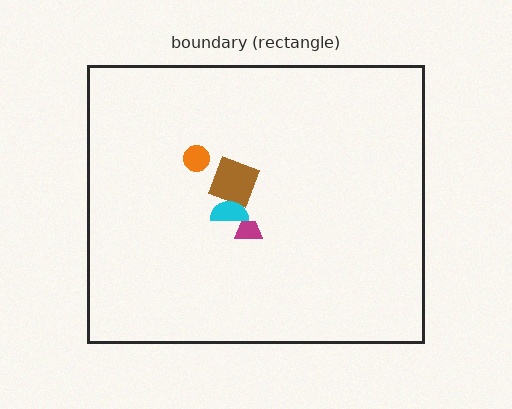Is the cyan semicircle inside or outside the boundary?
Inside.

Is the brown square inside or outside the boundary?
Inside.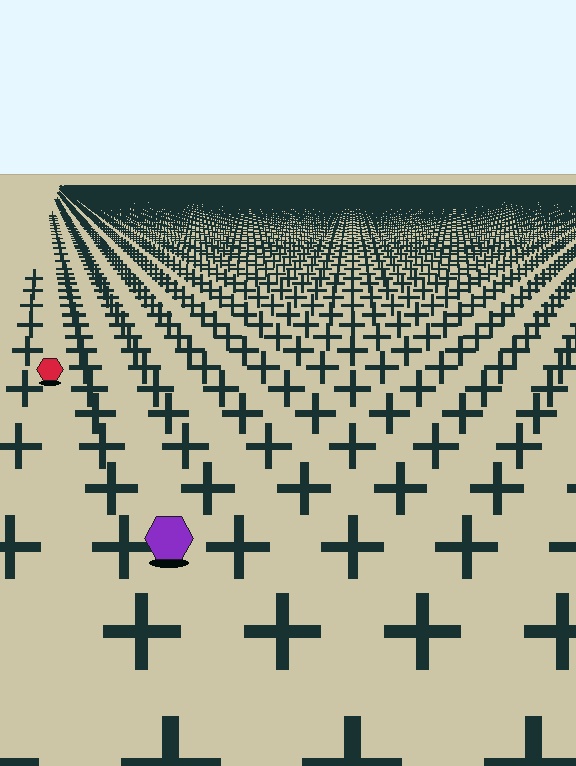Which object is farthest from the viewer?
The red hexagon is farthest from the viewer. It appears smaller and the ground texture around it is denser.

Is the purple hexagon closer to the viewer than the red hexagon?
Yes. The purple hexagon is closer — you can tell from the texture gradient: the ground texture is coarser near it.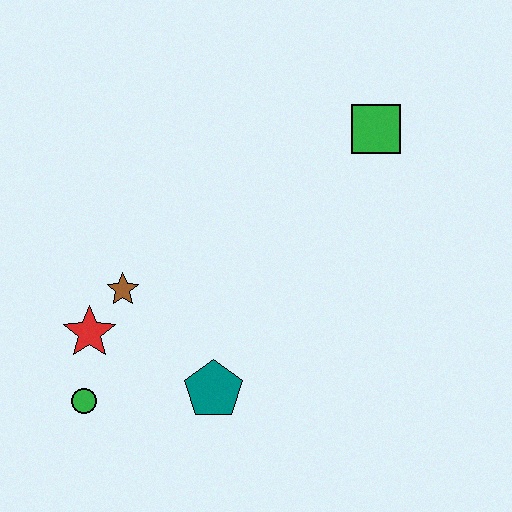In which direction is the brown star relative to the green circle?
The brown star is above the green circle.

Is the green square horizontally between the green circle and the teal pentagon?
No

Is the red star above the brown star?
No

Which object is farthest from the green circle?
The green square is farthest from the green circle.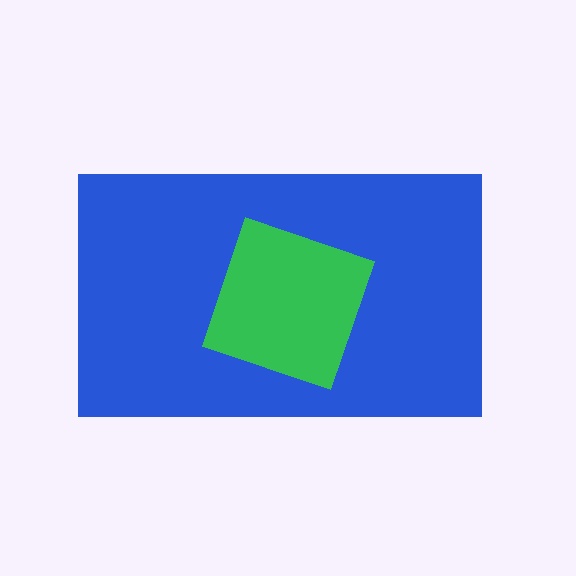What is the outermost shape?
The blue rectangle.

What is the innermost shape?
The green square.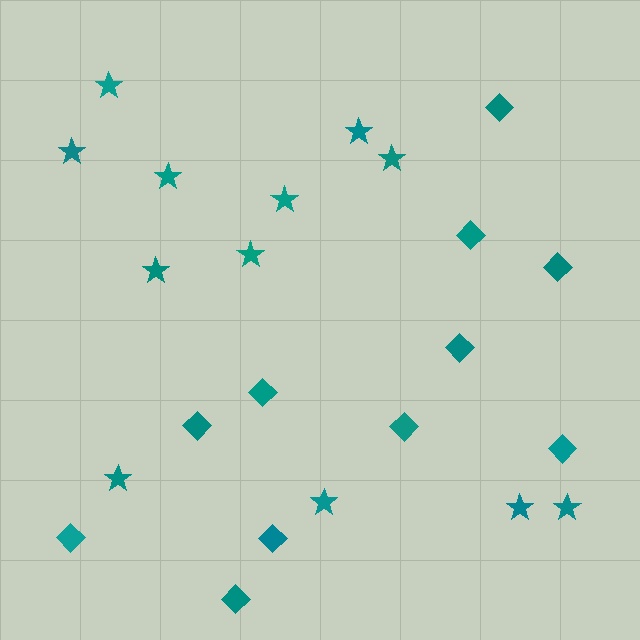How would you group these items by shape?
There are 2 groups: one group of diamonds (11) and one group of stars (12).